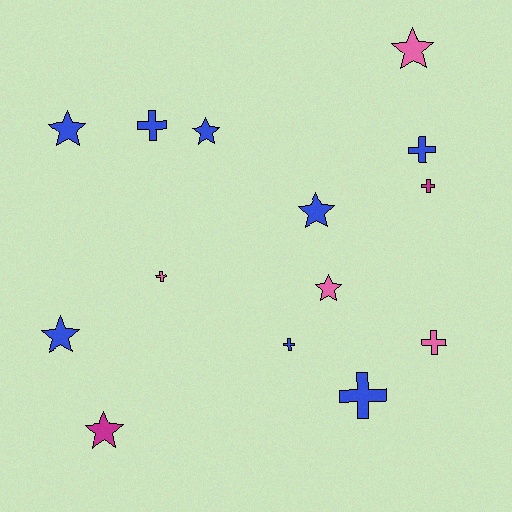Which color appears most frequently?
Blue, with 8 objects.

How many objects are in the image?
There are 14 objects.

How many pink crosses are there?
There are 2 pink crosses.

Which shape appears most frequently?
Cross, with 7 objects.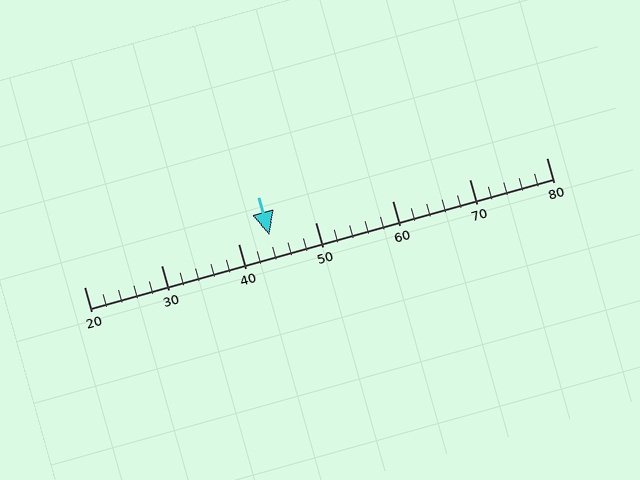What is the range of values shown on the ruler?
The ruler shows values from 20 to 80.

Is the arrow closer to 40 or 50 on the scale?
The arrow is closer to 40.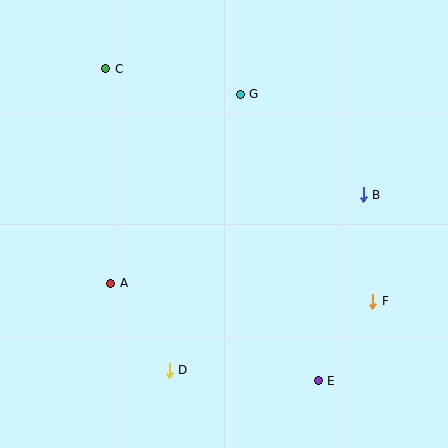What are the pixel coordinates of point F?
Point F is at (373, 301).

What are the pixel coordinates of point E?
Point E is at (318, 381).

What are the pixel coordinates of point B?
Point B is at (363, 195).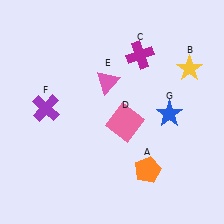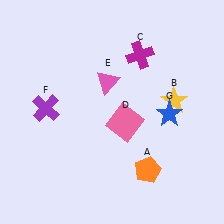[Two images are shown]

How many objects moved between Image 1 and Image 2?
1 object moved between the two images.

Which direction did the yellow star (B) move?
The yellow star (B) moved down.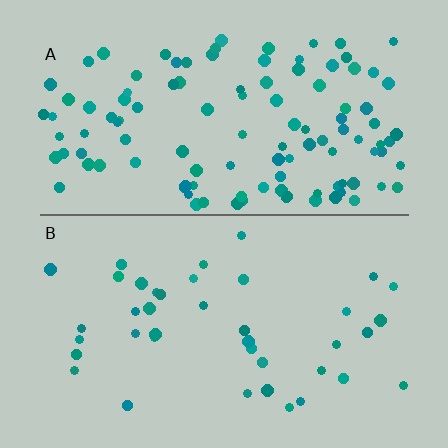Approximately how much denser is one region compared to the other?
Approximately 2.9× — region A over region B.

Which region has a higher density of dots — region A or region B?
A (the top).